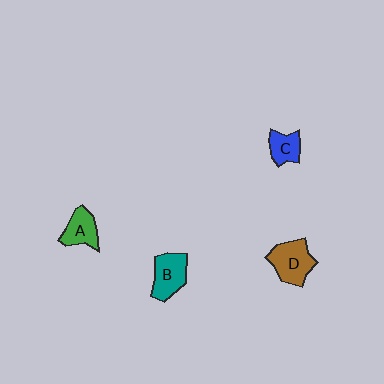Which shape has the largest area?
Shape D (brown).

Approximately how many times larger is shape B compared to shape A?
Approximately 1.2 times.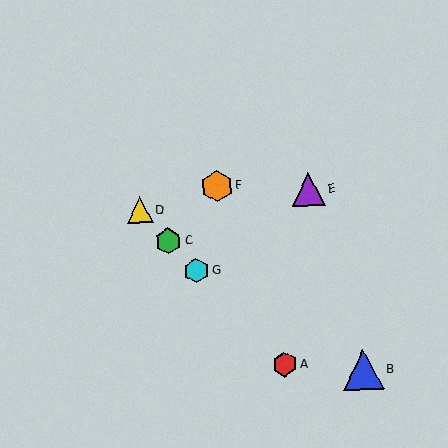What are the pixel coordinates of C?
Object C is at (168, 241).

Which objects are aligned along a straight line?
Objects A, C, D, G are aligned along a straight line.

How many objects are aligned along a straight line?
4 objects (A, C, D, G) are aligned along a straight line.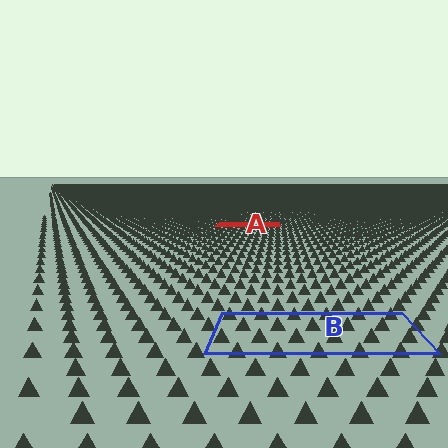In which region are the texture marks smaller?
The texture marks are smaller in region A, because it is farther away.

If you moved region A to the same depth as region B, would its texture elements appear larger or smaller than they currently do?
They would appear larger. At a closer depth, the same texture elements are projected at a bigger on-screen size.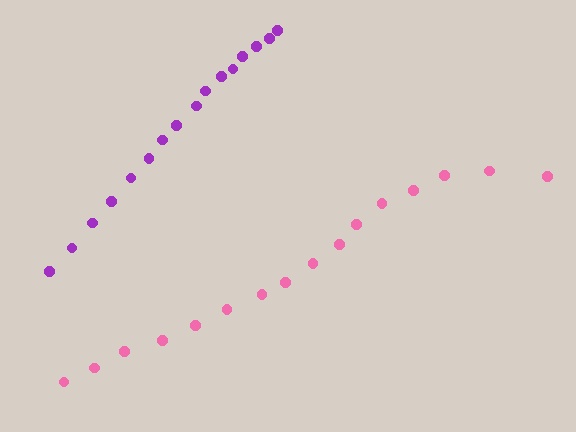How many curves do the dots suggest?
There are 2 distinct paths.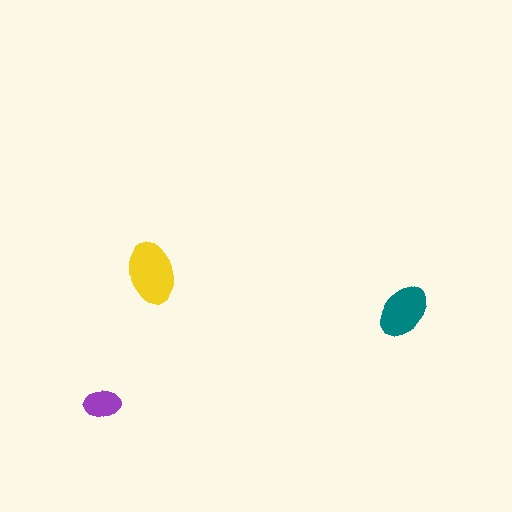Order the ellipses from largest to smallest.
the yellow one, the teal one, the purple one.